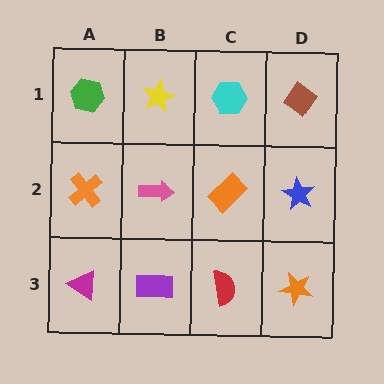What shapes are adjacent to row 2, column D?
A brown diamond (row 1, column D), an orange star (row 3, column D), an orange rectangle (row 2, column C).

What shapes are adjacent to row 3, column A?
An orange cross (row 2, column A), a purple rectangle (row 3, column B).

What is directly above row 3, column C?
An orange rectangle.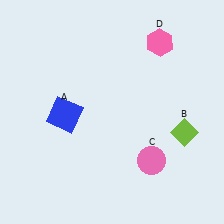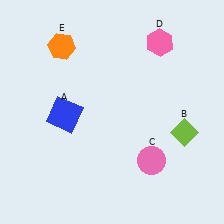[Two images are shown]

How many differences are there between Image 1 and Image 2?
There is 1 difference between the two images.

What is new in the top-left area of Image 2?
An orange hexagon (E) was added in the top-left area of Image 2.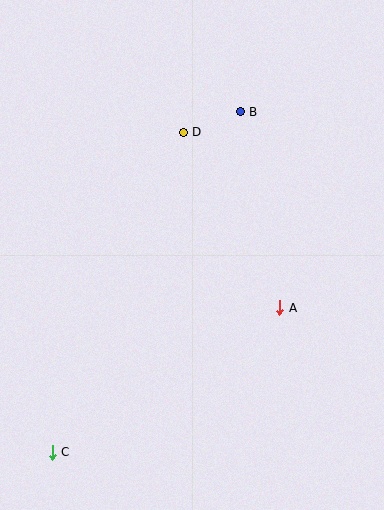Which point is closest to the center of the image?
Point A at (280, 308) is closest to the center.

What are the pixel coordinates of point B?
Point B is at (240, 112).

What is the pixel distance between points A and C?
The distance between A and C is 270 pixels.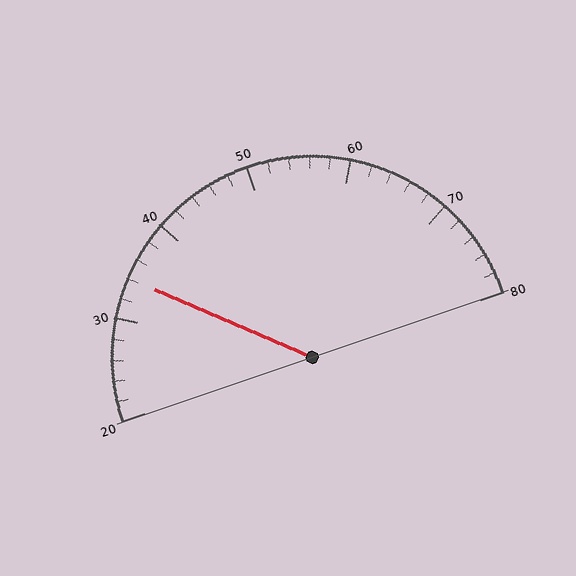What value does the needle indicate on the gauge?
The needle indicates approximately 34.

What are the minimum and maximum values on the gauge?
The gauge ranges from 20 to 80.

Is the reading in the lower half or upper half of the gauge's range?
The reading is in the lower half of the range (20 to 80).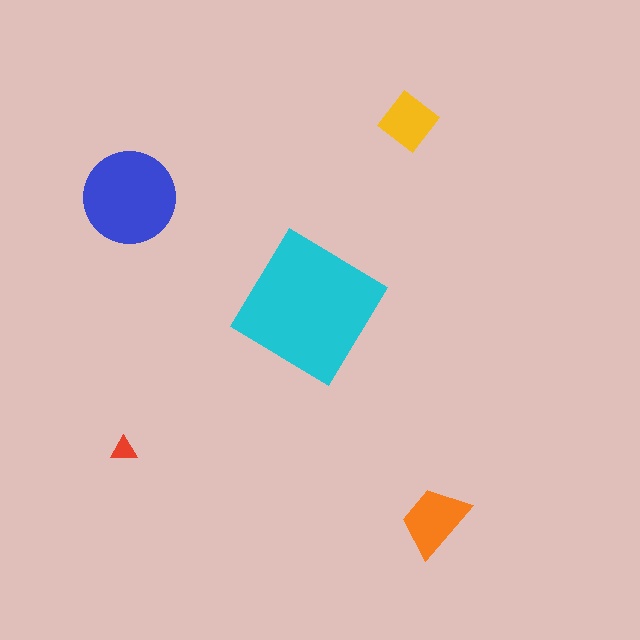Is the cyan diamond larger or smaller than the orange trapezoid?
Larger.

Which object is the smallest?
The red triangle.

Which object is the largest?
The cyan diamond.